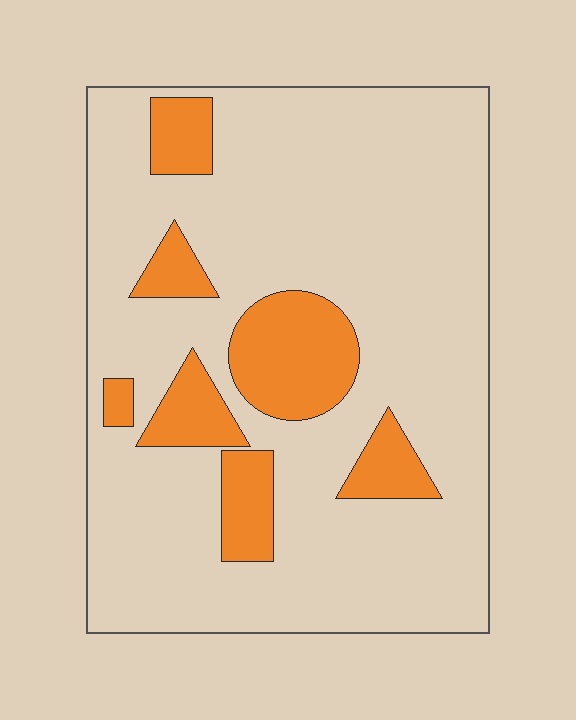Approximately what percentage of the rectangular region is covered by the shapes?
Approximately 20%.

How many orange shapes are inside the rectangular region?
7.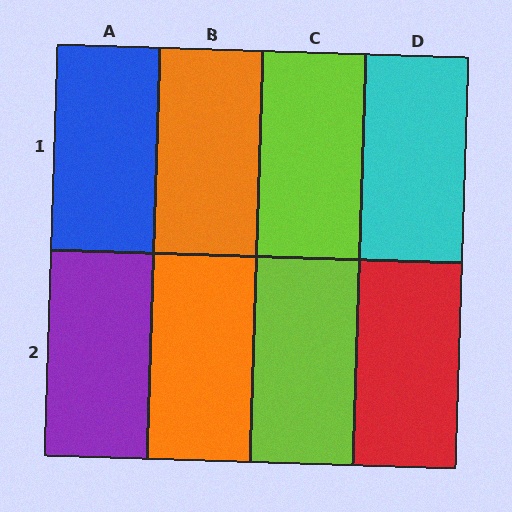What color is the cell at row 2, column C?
Lime.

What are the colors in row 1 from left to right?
Blue, orange, lime, cyan.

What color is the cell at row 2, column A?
Purple.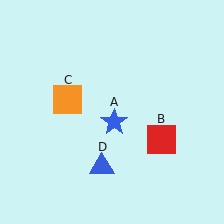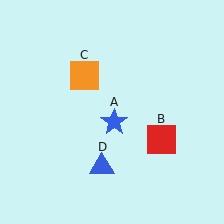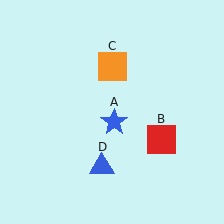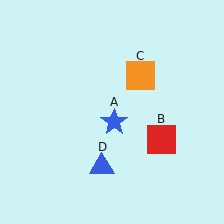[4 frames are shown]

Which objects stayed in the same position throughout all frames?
Blue star (object A) and red square (object B) and blue triangle (object D) remained stationary.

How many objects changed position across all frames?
1 object changed position: orange square (object C).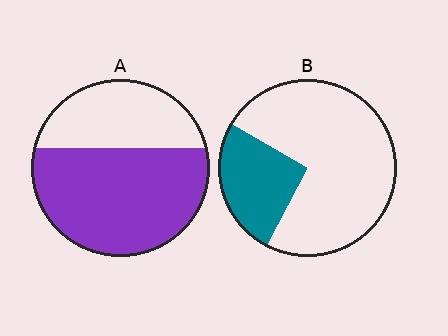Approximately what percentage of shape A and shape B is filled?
A is approximately 65% and B is approximately 25%.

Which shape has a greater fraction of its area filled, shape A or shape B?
Shape A.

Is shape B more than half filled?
No.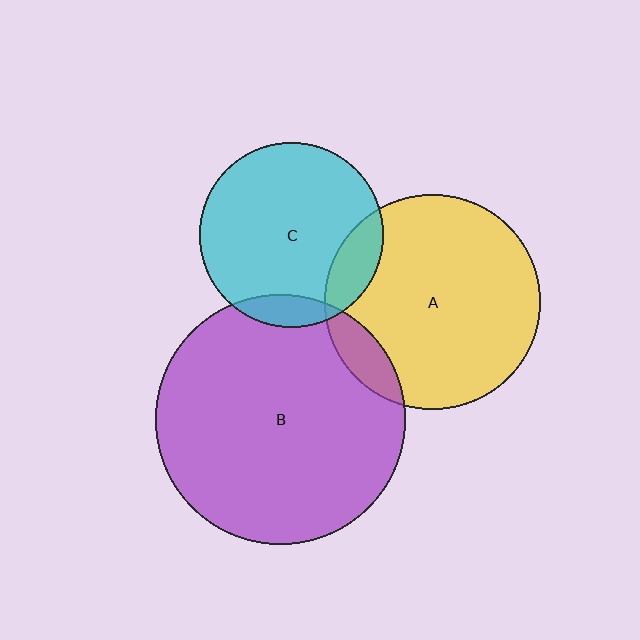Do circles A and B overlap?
Yes.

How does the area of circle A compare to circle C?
Approximately 1.4 times.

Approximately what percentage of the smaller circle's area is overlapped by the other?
Approximately 10%.